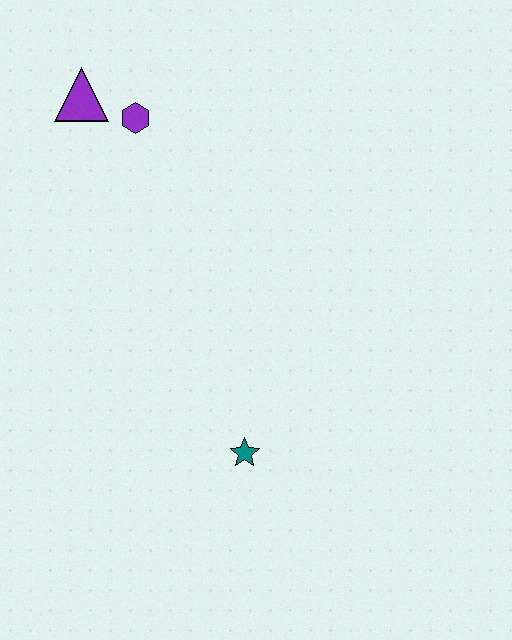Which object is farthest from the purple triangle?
The teal star is farthest from the purple triangle.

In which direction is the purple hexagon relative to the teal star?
The purple hexagon is above the teal star.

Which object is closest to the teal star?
The purple hexagon is closest to the teal star.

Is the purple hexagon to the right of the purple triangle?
Yes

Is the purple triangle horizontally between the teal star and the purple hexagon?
No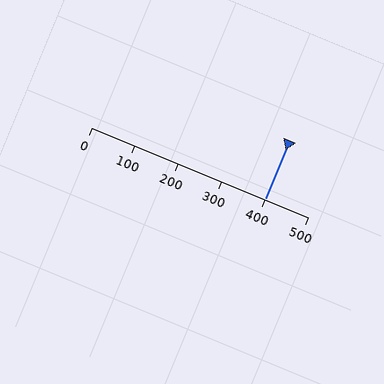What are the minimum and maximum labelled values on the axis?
The axis runs from 0 to 500.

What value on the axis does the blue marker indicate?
The marker indicates approximately 400.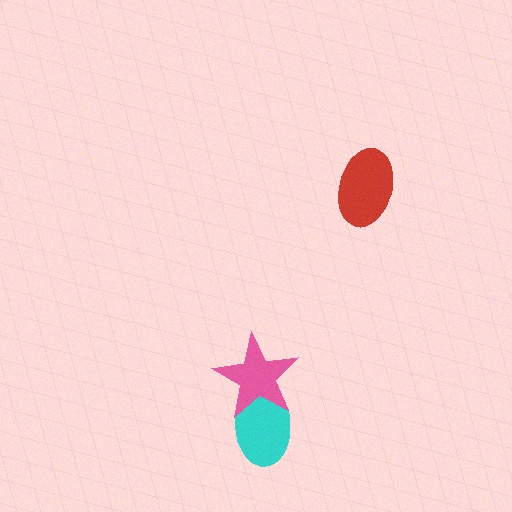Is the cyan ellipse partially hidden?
Yes, it is partially covered by another shape.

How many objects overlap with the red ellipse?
0 objects overlap with the red ellipse.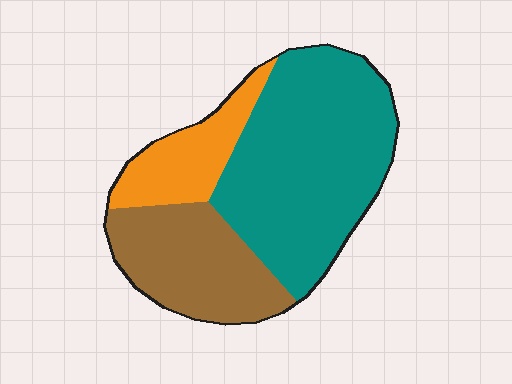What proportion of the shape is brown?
Brown covers roughly 30% of the shape.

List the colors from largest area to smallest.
From largest to smallest: teal, brown, orange.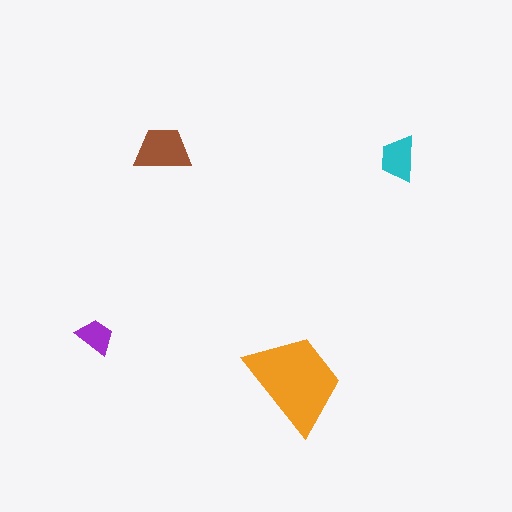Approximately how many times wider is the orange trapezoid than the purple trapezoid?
About 2.5 times wider.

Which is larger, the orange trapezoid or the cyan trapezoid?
The orange one.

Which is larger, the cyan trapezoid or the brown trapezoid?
The brown one.